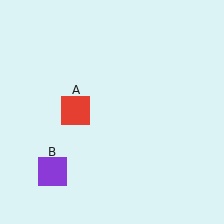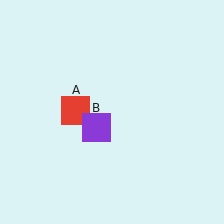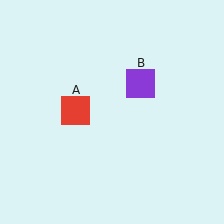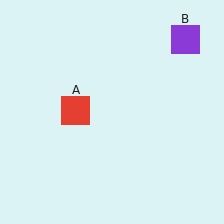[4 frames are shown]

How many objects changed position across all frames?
1 object changed position: purple square (object B).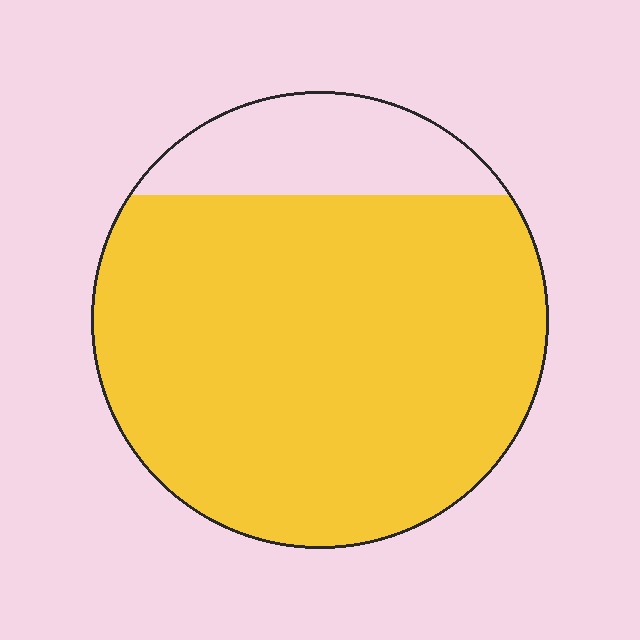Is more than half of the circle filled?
Yes.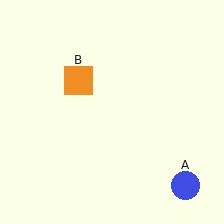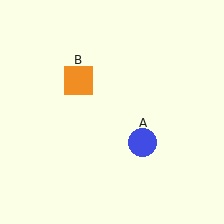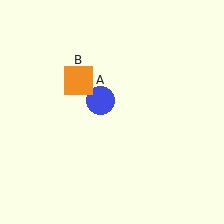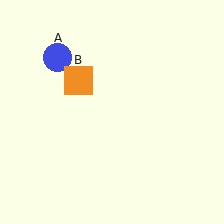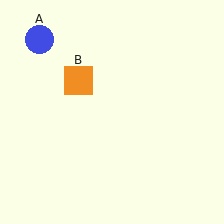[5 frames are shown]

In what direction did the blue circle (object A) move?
The blue circle (object A) moved up and to the left.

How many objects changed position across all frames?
1 object changed position: blue circle (object A).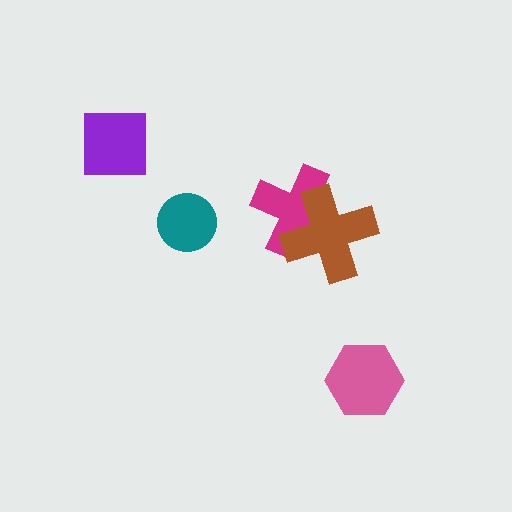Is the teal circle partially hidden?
No, no other shape covers it.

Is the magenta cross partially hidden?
Yes, it is partially covered by another shape.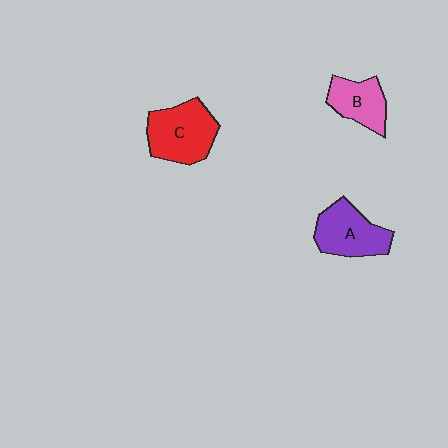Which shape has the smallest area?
Shape B (pink).